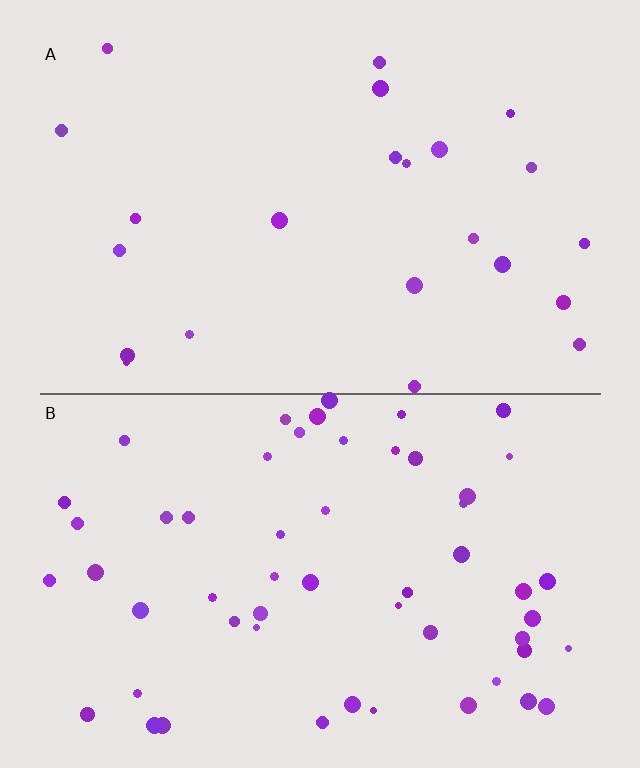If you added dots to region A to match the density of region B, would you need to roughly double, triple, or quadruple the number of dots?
Approximately double.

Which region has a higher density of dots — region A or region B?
B (the bottom).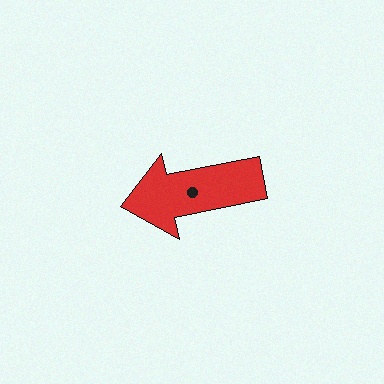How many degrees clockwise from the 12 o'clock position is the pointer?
Approximately 259 degrees.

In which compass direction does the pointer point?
West.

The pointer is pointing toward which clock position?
Roughly 9 o'clock.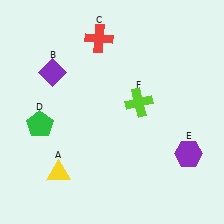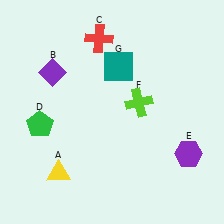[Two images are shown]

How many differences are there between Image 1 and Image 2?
There is 1 difference between the two images.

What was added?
A teal square (G) was added in Image 2.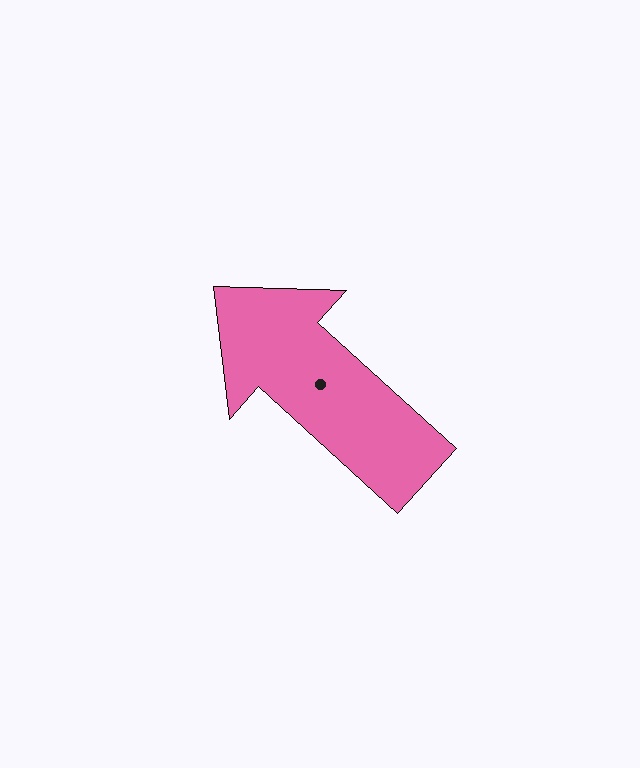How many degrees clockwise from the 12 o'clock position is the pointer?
Approximately 312 degrees.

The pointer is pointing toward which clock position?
Roughly 10 o'clock.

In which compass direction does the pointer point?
Northwest.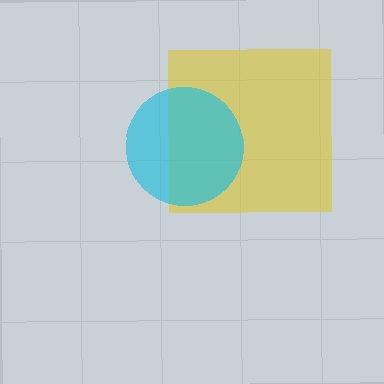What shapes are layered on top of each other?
The layered shapes are: a yellow square, a cyan circle.